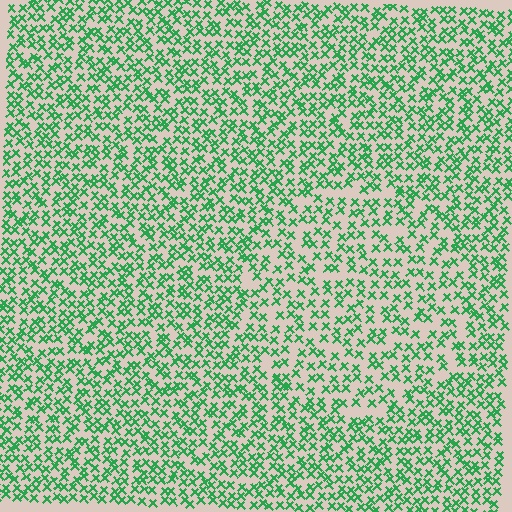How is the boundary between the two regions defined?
The boundary is defined by a change in element density (approximately 1.5x ratio). All elements are the same color, size, and shape.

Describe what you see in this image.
The image contains small green elements arranged at two different densities. A circle-shaped region is visible where the elements are less densely packed than the surrounding area.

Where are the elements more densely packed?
The elements are more densely packed outside the circle boundary.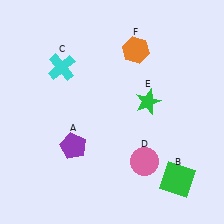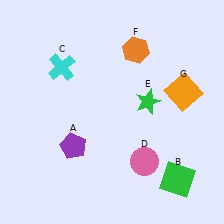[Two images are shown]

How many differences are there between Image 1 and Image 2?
There is 1 difference between the two images.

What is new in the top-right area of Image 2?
An orange square (G) was added in the top-right area of Image 2.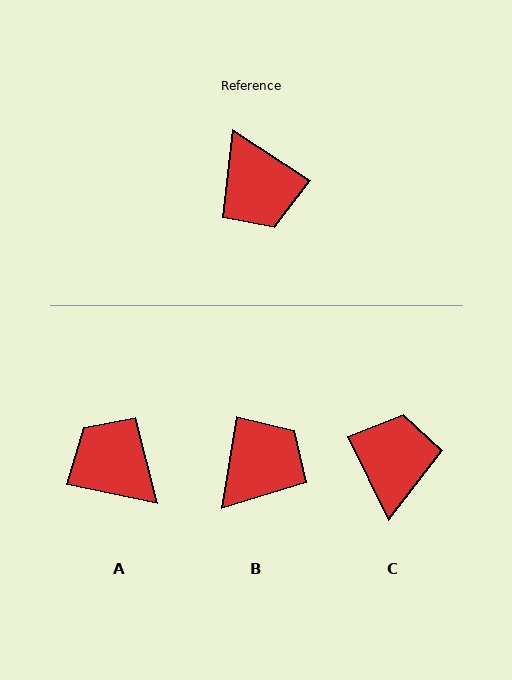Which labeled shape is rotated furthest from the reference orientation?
A, about 159 degrees away.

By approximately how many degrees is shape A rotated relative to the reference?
Approximately 159 degrees clockwise.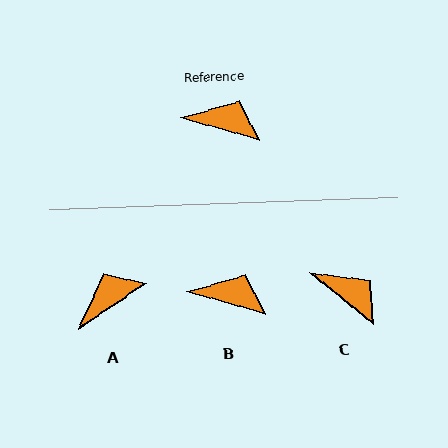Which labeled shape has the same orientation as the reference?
B.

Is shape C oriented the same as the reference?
No, it is off by about 24 degrees.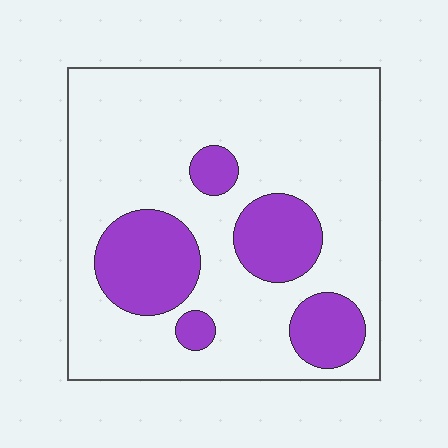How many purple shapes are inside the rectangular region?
5.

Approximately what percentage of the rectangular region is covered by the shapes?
Approximately 25%.